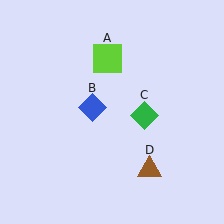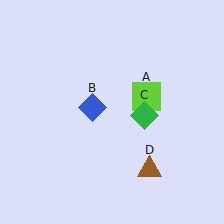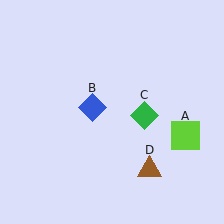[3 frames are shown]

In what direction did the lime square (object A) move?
The lime square (object A) moved down and to the right.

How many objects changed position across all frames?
1 object changed position: lime square (object A).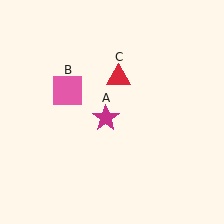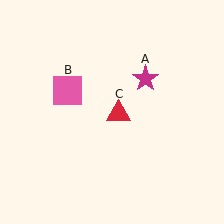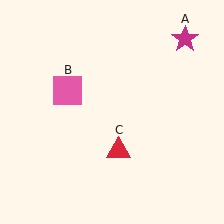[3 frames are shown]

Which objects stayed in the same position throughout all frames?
Pink square (object B) remained stationary.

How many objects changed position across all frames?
2 objects changed position: magenta star (object A), red triangle (object C).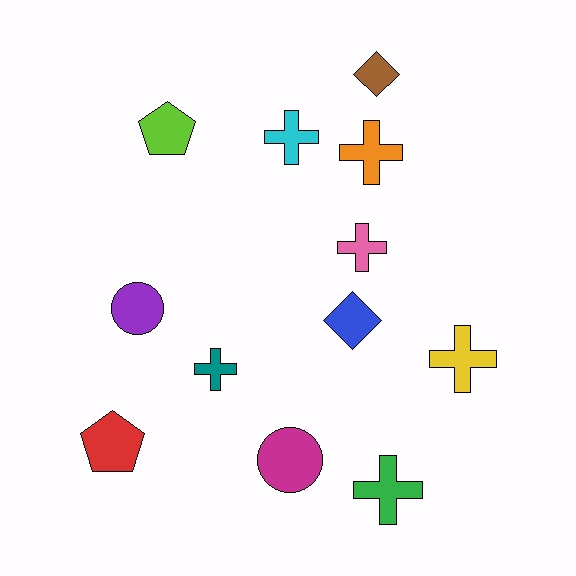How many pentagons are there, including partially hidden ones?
There are 2 pentagons.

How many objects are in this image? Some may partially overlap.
There are 12 objects.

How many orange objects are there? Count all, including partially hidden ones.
There is 1 orange object.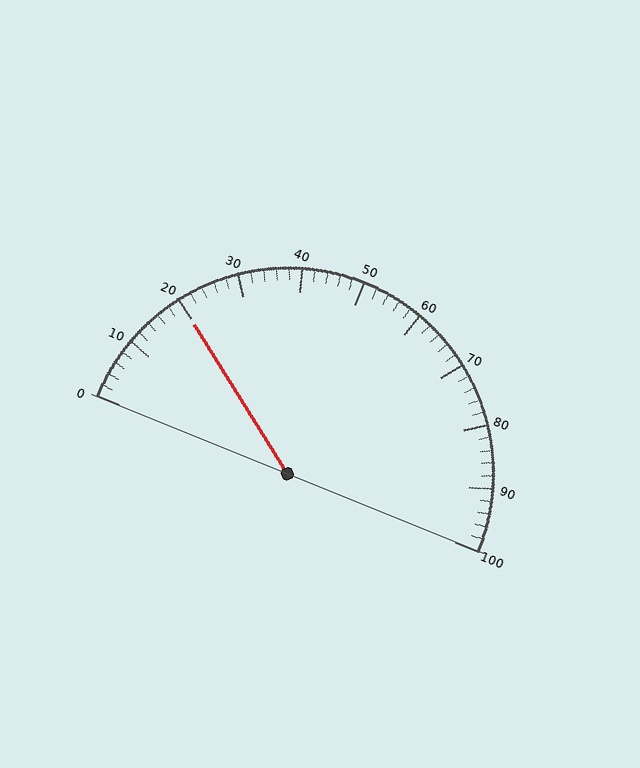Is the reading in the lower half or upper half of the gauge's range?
The reading is in the lower half of the range (0 to 100).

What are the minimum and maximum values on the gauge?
The gauge ranges from 0 to 100.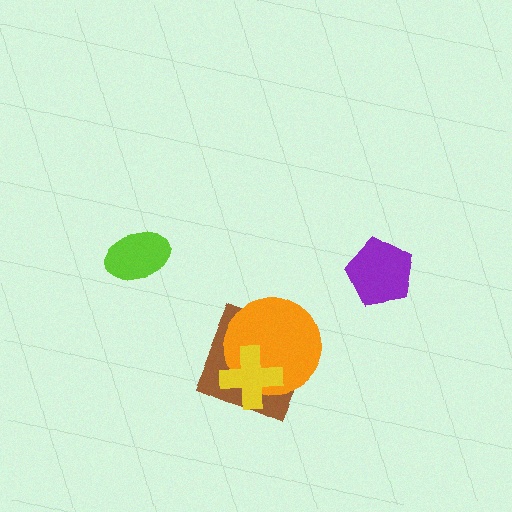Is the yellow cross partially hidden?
No, no other shape covers it.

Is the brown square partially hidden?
Yes, it is partially covered by another shape.